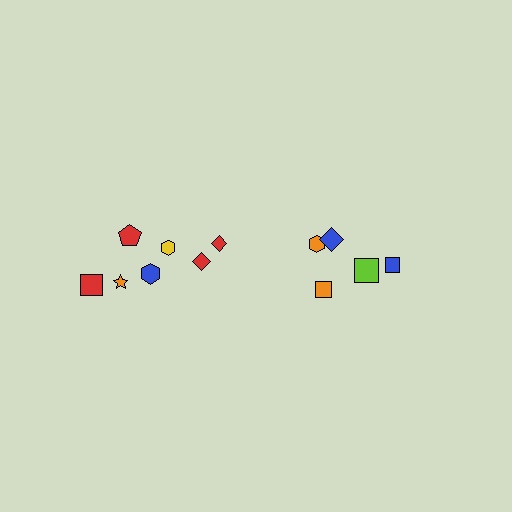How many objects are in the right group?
There are 5 objects.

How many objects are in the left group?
There are 7 objects.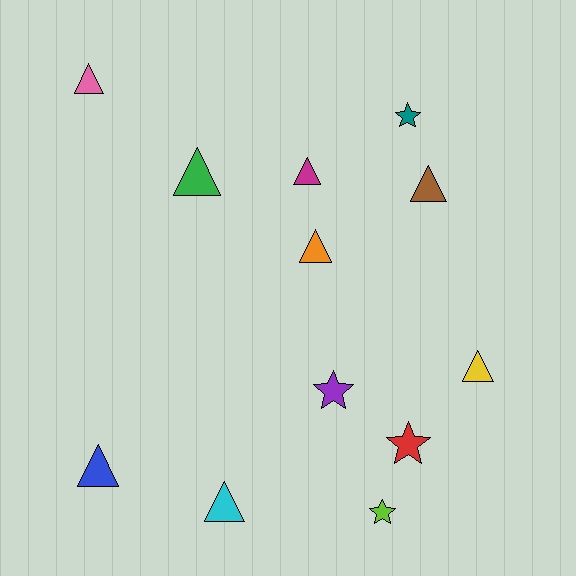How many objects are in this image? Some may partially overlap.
There are 12 objects.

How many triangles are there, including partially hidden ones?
There are 8 triangles.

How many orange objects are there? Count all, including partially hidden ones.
There is 1 orange object.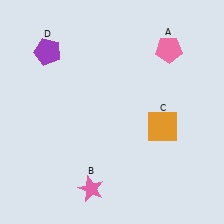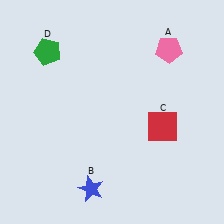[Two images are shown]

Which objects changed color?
B changed from pink to blue. C changed from orange to red. D changed from purple to green.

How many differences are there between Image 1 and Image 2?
There are 3 differences between the two images.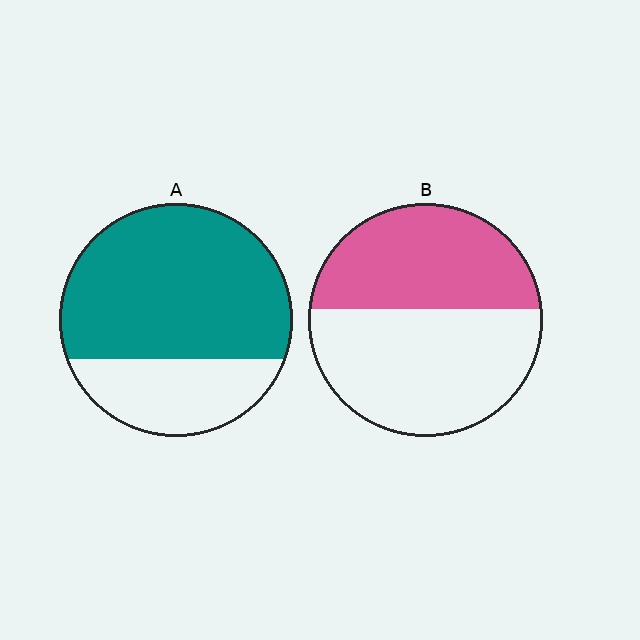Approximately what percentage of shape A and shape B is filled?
A is approximately 70% and B is approximately 45%.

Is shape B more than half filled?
No.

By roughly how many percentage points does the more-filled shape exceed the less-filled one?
By roughly 25 percentage points (A over B).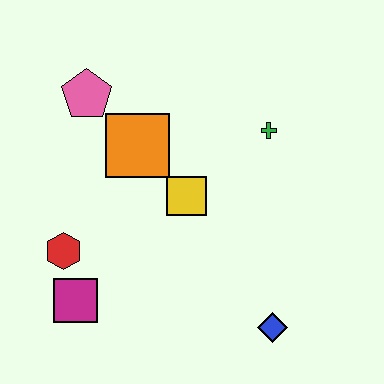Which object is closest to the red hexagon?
The magenta square is closest to the red hexagon.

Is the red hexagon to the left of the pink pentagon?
Yes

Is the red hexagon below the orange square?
Yes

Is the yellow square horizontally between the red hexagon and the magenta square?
No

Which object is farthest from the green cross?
The magenta square is farthest from the green cross.